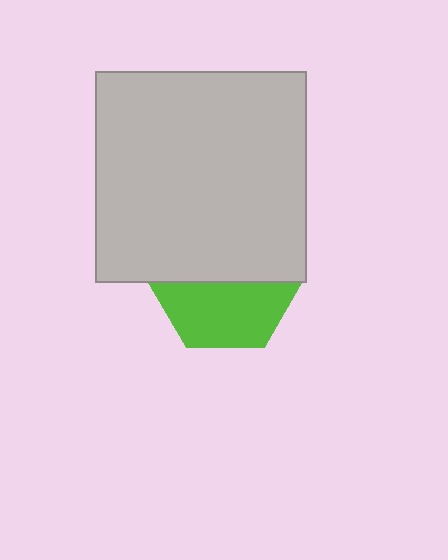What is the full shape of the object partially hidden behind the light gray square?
The partially hidden object is a lime hexagon.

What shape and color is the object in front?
The object in front is a light gray square.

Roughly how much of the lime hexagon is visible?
About half of it is visible (roughly 46%).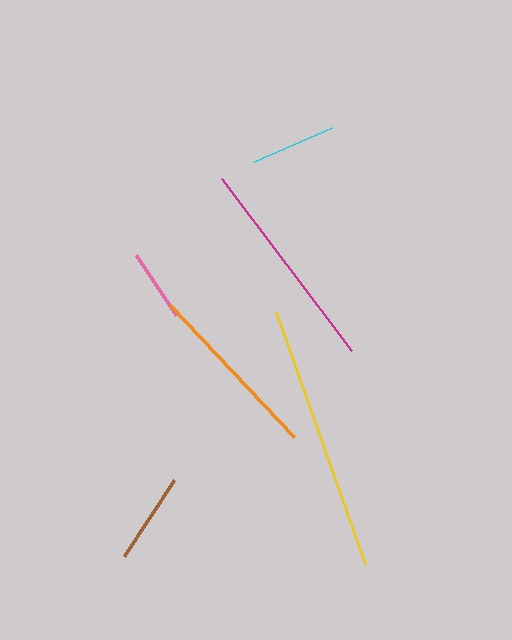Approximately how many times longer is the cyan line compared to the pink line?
The cyan line is approximately 1.2 times the length of the pink line.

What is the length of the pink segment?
The pink segment is approximately 72 pixels long.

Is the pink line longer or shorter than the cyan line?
The cyan line is longer than the pink line.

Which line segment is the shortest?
The pink line is the shortest at approximately 72 pixels.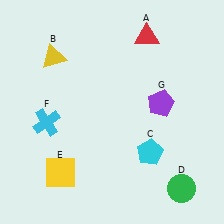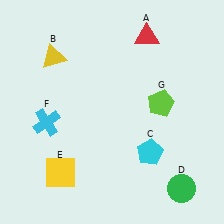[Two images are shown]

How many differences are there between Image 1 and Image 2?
There is 1 difference between the two images.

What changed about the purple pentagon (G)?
In Image 1, G is purple. In Image 2, it changed to lime.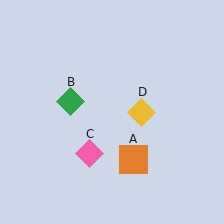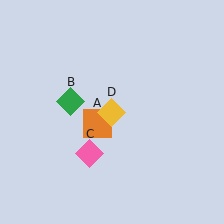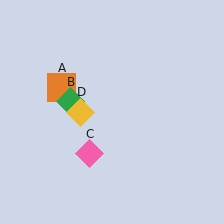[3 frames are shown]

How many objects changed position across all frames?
2 objects changed position: orange square (object A), yellow diamond (object D).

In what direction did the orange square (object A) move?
The orange square (object A) moved up and to the left.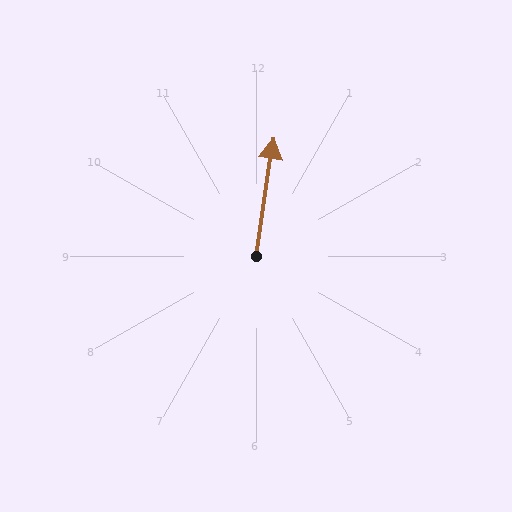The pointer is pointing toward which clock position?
Roughly 12 o'clock.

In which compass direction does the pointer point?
North.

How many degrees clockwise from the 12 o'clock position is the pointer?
Approximately 9 degrees.